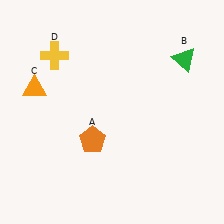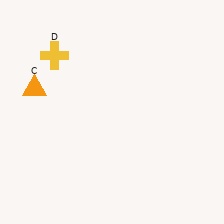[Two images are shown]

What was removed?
The orange pentagon (A), the green triangle (B) were removed in Image 2.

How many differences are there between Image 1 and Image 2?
There are 2 differences between the two images.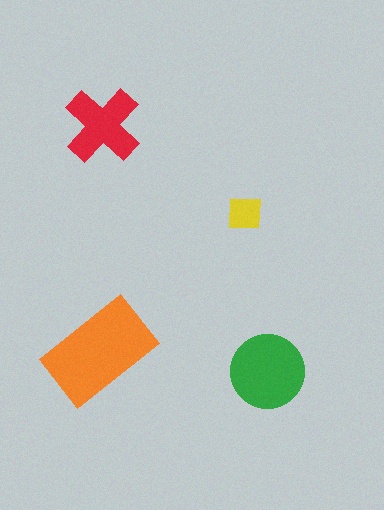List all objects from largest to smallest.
The orange rectangle, the green circle, the red cross, the yellow square.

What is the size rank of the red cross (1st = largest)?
3rd.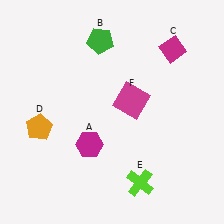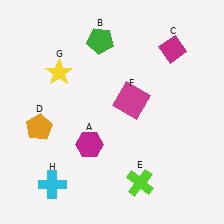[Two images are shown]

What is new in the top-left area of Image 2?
A yellow star (G) was added in the top-left area of Image 2.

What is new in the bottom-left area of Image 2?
A cyan cross (H) was added in the bottom-left area of Image 2.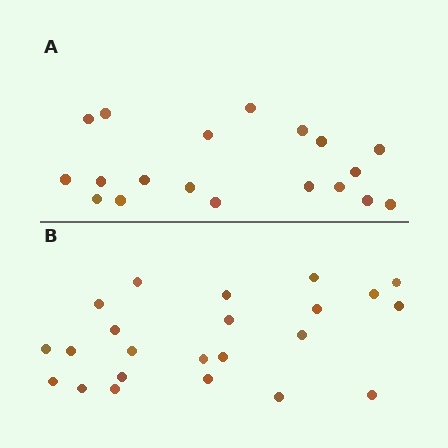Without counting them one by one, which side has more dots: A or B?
Region B (the bottom region) has more dots.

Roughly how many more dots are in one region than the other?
Region B has about 4 more dots than region A.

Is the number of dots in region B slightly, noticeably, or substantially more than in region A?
Region B has only slightly more — the two regions are fairly close. The ratio is roughly 1.2 to 1.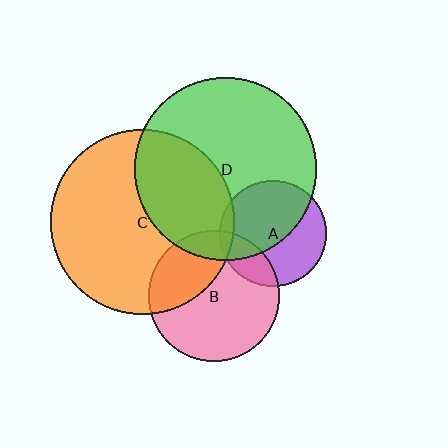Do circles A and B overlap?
Yes.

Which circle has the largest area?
Circle C (orange).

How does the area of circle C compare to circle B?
Approximately 2.0 times.